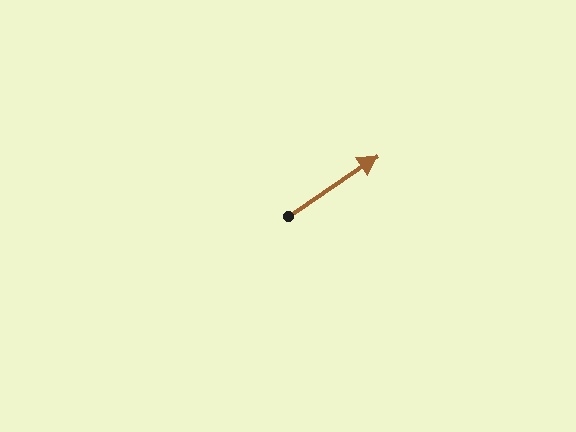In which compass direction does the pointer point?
Northeast.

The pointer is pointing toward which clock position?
Roughly 2 o'clock.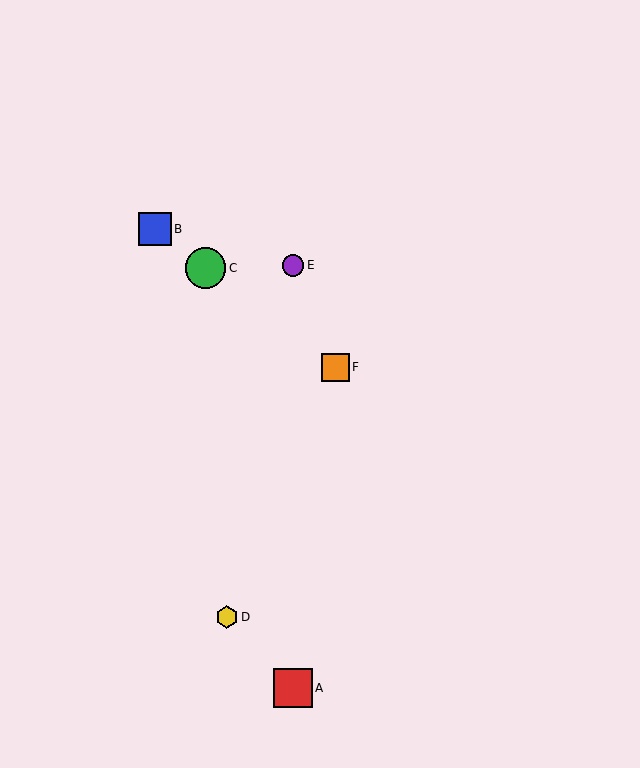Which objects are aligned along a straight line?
Objects B, C, F are aligned along a straight line.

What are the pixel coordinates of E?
Object E is at (293, 265).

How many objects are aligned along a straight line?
3 objects (B, C, F) are aligned along a straight line.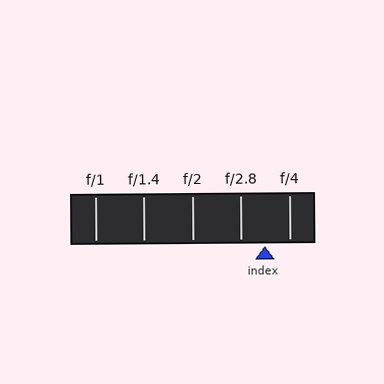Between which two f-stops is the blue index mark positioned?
The index mark is between f/2.8 and f/4.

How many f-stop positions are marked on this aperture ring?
There are 5 f-stop positions marked.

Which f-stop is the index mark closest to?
The index mark is closest to f/4.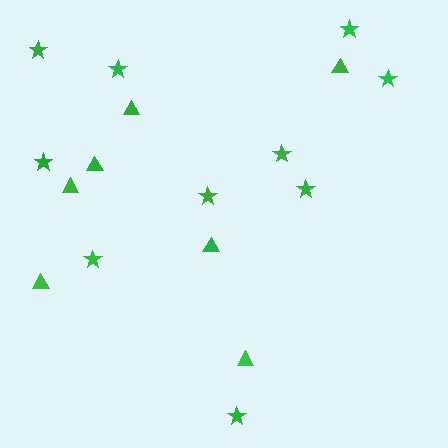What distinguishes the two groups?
There are 2 groups: one group of triangles (7) and one group of stars (10).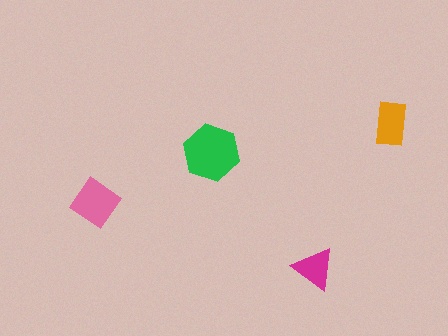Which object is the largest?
The green hexagon.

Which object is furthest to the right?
The orange rectangle is rightmost.